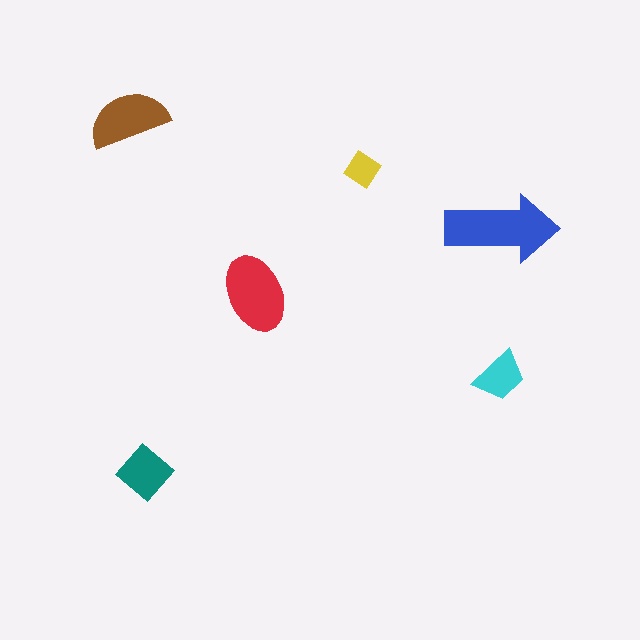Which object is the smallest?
The yellow diamond.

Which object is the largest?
The blue arrow.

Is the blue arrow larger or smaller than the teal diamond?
Larger.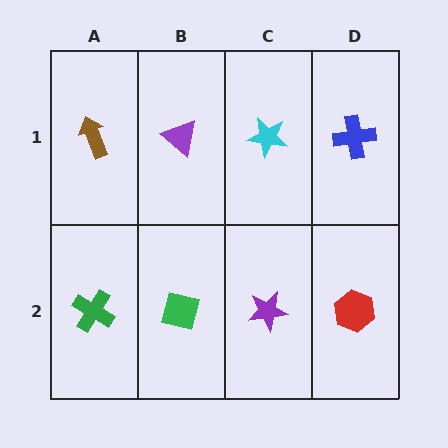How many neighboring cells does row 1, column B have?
3.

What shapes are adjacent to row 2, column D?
A blue cross (row 1, column D), a purple star (row 2, column C).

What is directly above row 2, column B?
A purple triangle.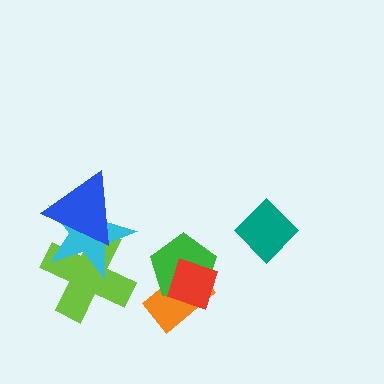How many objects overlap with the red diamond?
2 objects overlap with the red diamond.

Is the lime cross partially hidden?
Yes, it is partially covered by another shape.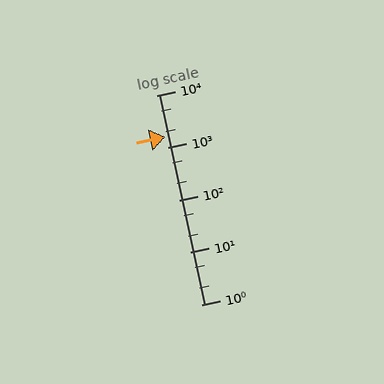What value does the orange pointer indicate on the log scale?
The pointer indicates approximately 1600.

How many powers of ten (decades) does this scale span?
The scale spans 4 decades, from 1 to 10000.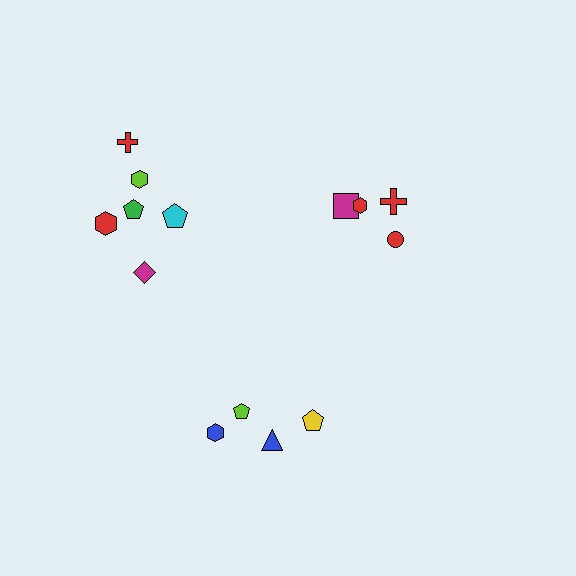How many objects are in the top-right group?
There are 4 objects.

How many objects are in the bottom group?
There are 4 objects.